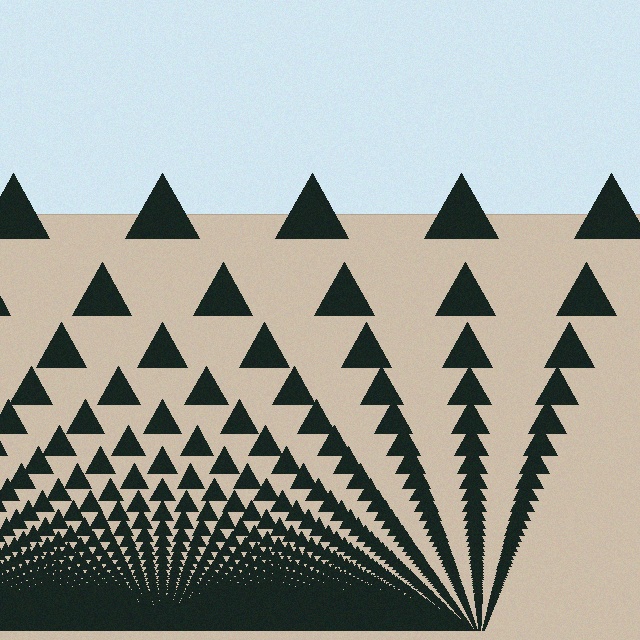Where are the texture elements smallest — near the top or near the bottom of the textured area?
Near the bottom.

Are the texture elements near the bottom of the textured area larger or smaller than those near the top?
Smaller. The gradient is inverted — elements near the bottom are smaller and denser.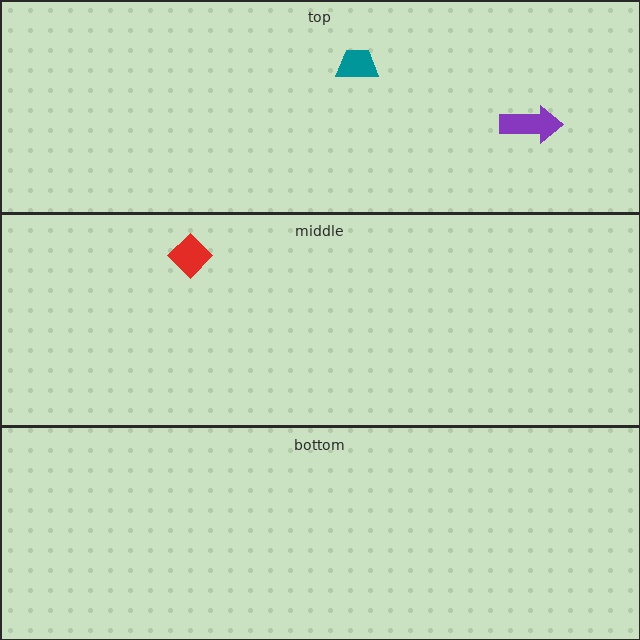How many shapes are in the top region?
2.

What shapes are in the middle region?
The red diamond.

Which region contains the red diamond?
The middle region.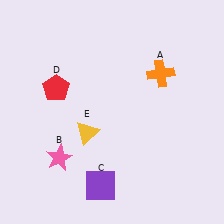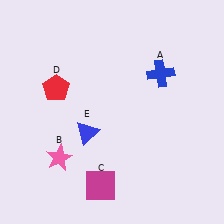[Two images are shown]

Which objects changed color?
A changed from orange to blue. C changed from purple to magenta. E changed from yellow to blue.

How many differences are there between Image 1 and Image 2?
There are 3 differences between the two images.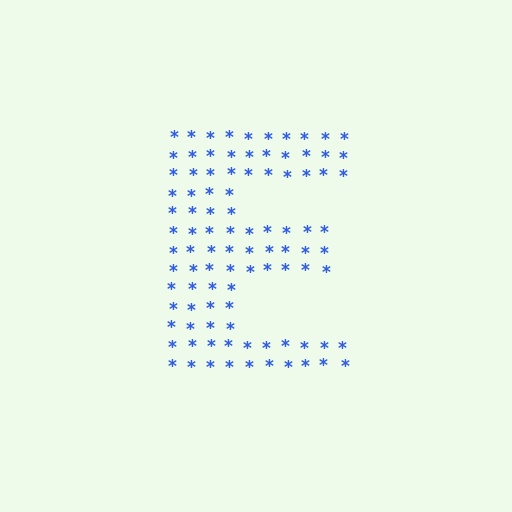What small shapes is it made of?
It is made of small asterisks.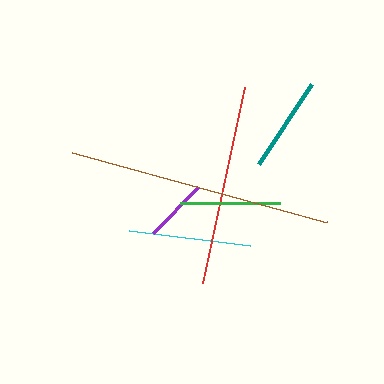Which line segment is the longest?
The brown line is the longest at approximately 265 pixels.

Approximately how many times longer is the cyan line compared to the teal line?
The cyan line is approximately 1.3 times the length of the teal line.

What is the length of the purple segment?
The purple segment is approximately 64 pixels long.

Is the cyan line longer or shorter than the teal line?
The cyan line is longer than the teal line.